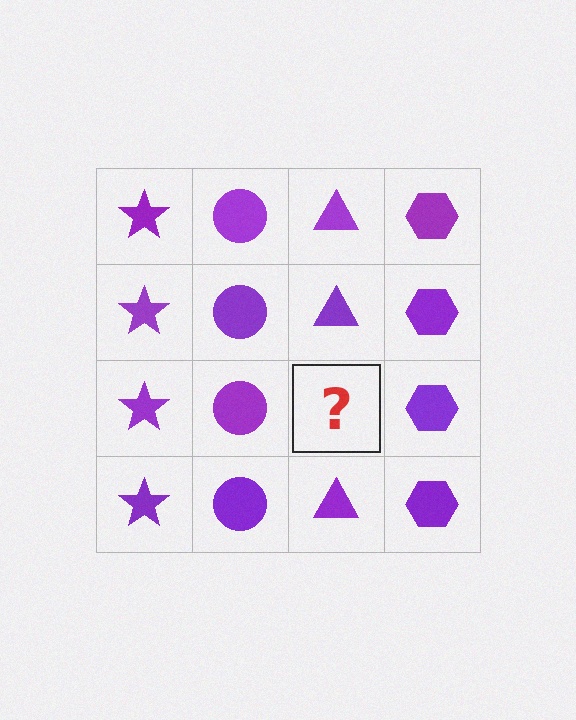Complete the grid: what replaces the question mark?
The question mark should be replaced with a purple triangle.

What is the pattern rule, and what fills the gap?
The rule is that each column has a consistent shape. The gap should be filled with a purple triangle.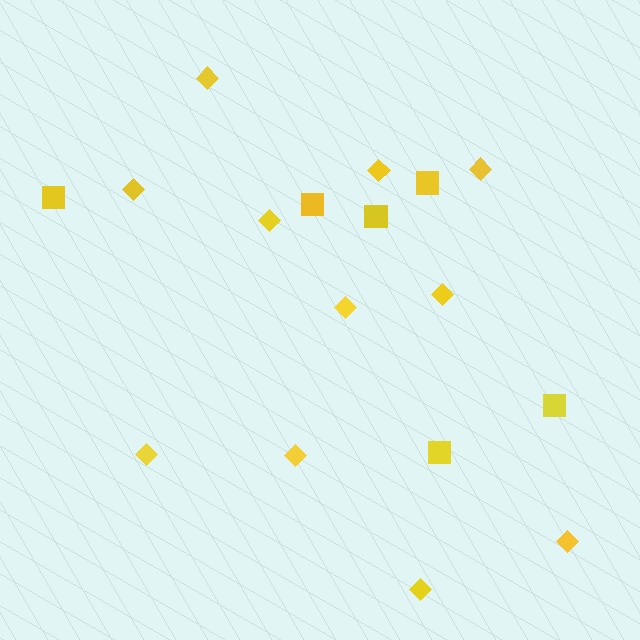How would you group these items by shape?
There are 2 groups: one group of diamonds (11) and one group of squares (6).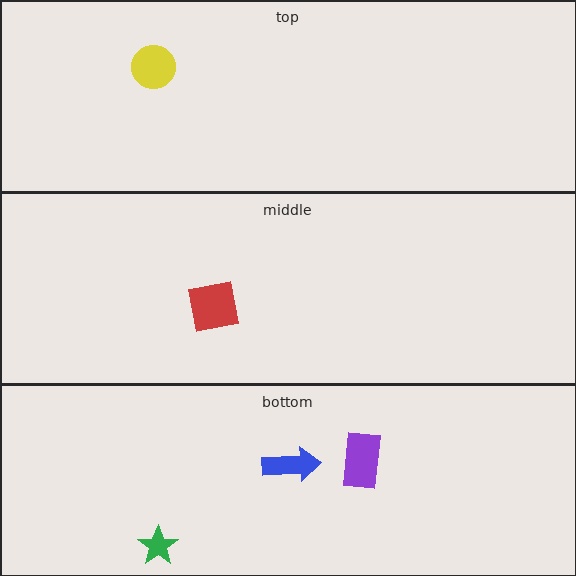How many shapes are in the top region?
1.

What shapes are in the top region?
The yellow circle.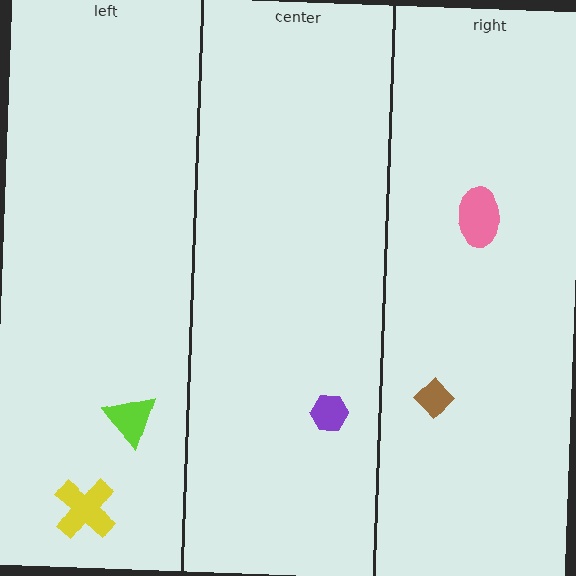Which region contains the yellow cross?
The left region.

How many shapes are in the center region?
1.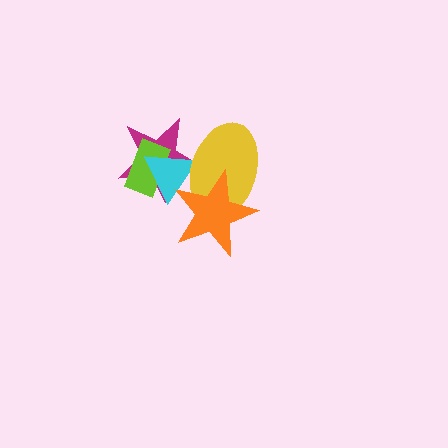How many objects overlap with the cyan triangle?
4 objects overlap with the cyan triangle.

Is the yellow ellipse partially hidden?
Yes, it is partially covered by another shape.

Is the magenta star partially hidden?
Yes, it is partially covered by another shape.